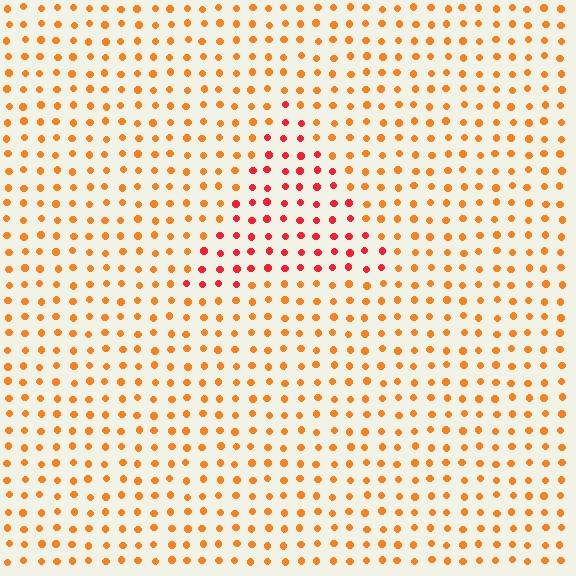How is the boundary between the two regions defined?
The boundary is defined purely by a slight shift in hue (about 33 degrees). Spacing, size, and orientation are identical on both sides.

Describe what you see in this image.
The image is filled with small orange elements in a uniform arrangement. A triangle-shaped region is visible where the elements are tinted to a slightly different hue, forming a subtle color boundary.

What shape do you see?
I see a triangle.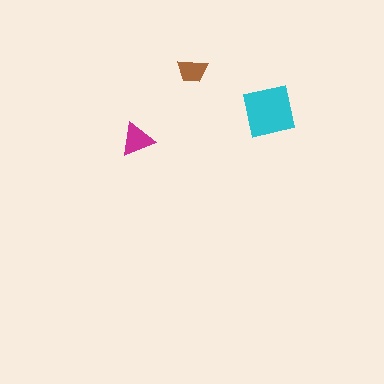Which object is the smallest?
The brown trapezoid.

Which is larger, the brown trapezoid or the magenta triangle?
The magenta triangle.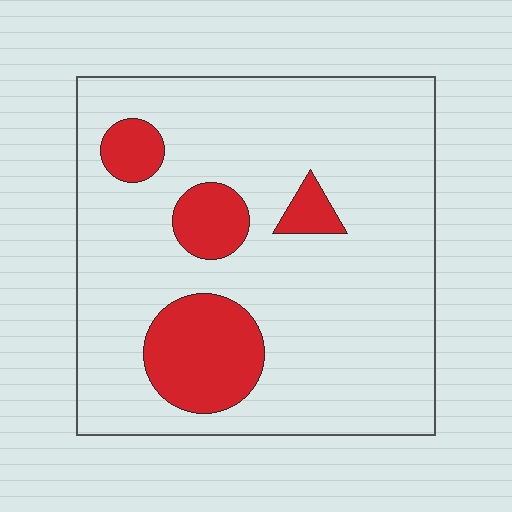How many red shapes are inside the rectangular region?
4.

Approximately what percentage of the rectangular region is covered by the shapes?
Approximately 15%.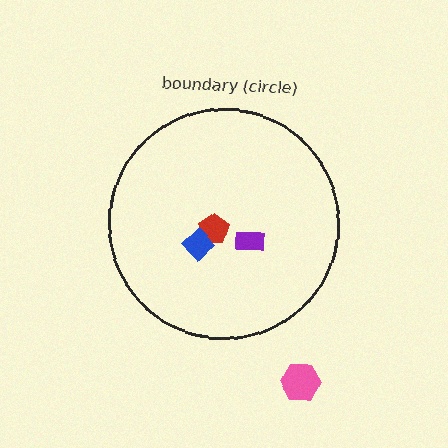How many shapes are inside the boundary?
3 inside, 1 outside.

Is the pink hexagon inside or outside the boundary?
Outside.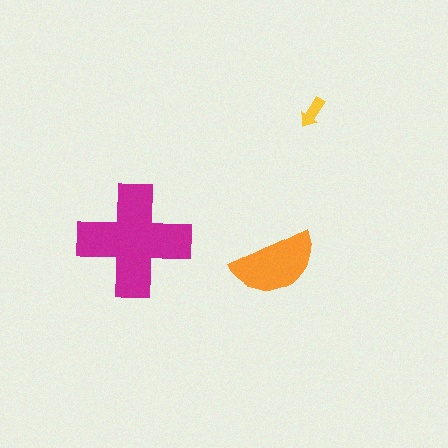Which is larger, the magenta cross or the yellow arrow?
The magenta cross.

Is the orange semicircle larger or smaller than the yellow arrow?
Larger.